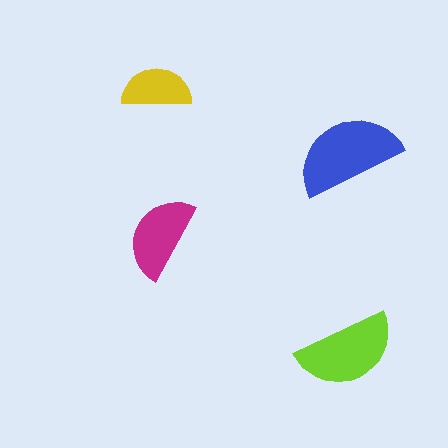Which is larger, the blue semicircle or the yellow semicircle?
The blue one.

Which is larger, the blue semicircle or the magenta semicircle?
The blue one.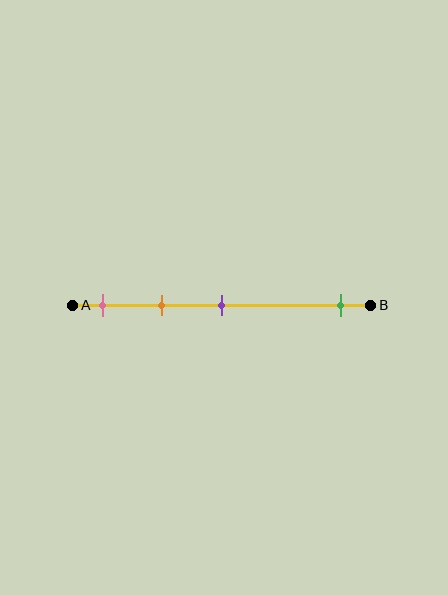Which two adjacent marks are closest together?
The pink and orange marks are the closest adjacent pair.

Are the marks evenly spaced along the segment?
No, the marks are not evenly spaced.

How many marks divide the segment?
There are 4 marks dividing the segment.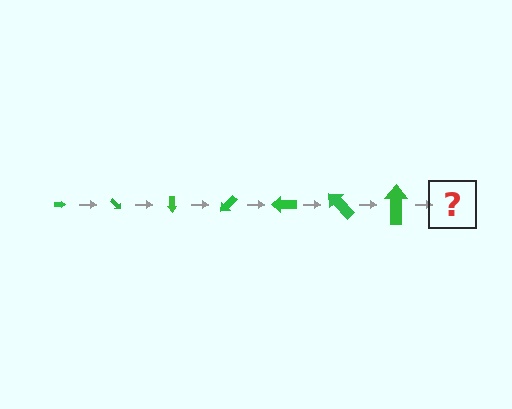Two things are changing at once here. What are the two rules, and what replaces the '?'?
The two rules are that the arrow grows larger each step and it rotates 45 degrees each step. The '?' should be an arrow, larger than the previous one and rotated 315 degrees from the start.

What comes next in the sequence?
The next element should be an arrow, larger than the previous one and rotated 315 degrees from the start.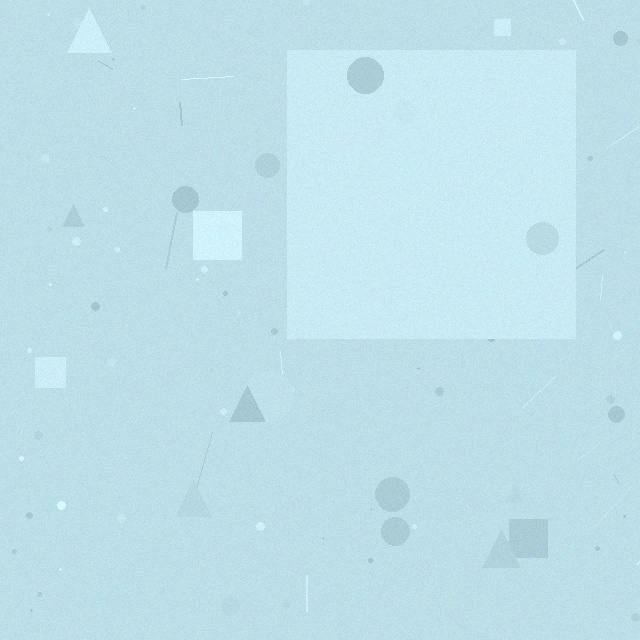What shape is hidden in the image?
A square is hidden in the image.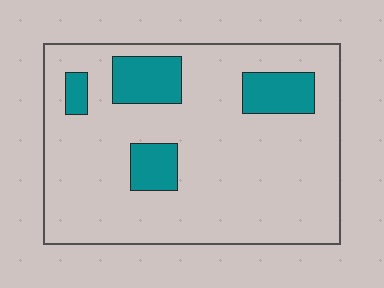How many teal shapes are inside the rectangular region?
4.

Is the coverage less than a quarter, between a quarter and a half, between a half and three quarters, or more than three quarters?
Less than a quarter.